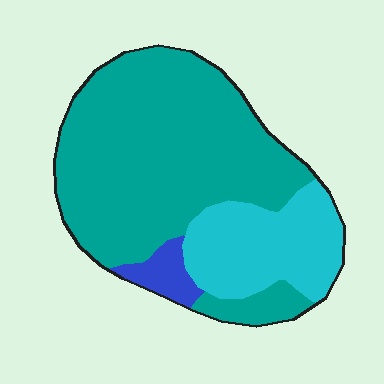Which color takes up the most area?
Teal, at roughly 70%.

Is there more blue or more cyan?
Cyan.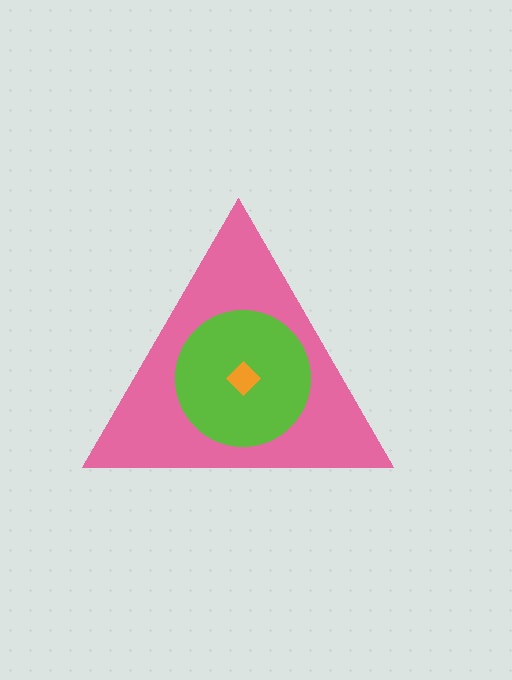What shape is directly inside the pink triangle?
The lime circle.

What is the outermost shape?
The pink triangle.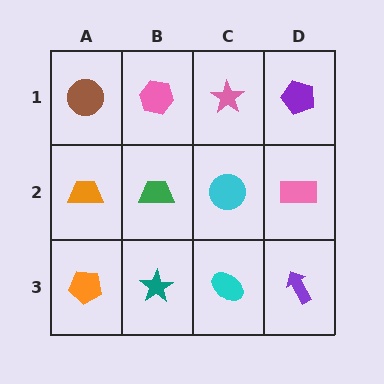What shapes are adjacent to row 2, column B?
A pink hexagon (row 1, column B), a teal star (row 3, column B), an orange trapezoid (row 2, column A), a cyan circle (row 2, column C).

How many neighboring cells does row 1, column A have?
2.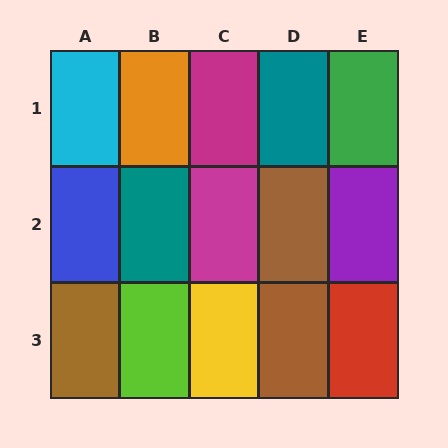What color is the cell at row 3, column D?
Brown.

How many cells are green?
1 cell is green.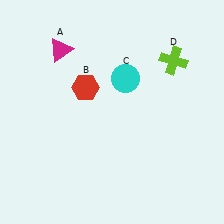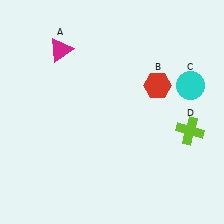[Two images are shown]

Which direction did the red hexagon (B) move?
The red hexagon (B) moved right.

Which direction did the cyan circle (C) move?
The cyan circle (C) moved right.